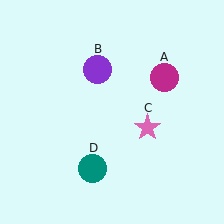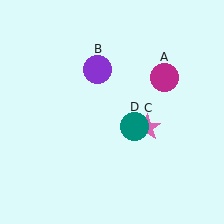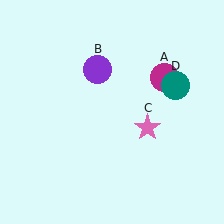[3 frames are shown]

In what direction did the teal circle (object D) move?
The teal circle (object D) moved up and to the right.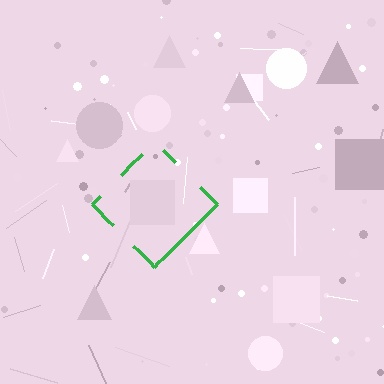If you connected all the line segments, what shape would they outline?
They would outline a diamond.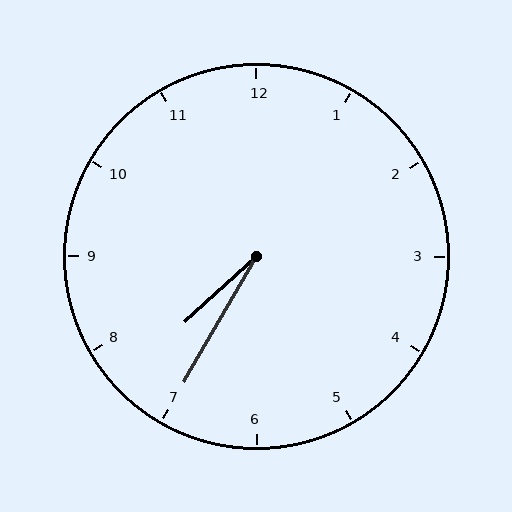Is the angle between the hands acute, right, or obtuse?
It is acute.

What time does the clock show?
7:35.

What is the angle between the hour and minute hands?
Approximately 18 degrees.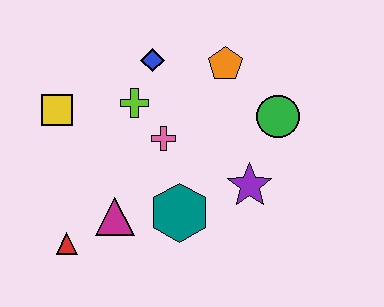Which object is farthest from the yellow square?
The green circle is farthest from the yellow square.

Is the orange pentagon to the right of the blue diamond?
Yes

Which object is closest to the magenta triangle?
The red triangle is closest to the magenta triangle.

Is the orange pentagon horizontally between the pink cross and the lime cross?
No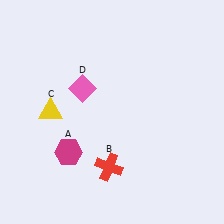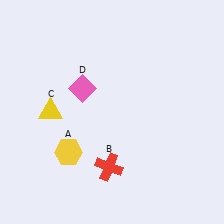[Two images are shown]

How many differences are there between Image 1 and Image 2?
There is 1 difference between the two images.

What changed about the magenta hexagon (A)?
In Image 1, A is magenta. In Image 2, it changed to yellow.